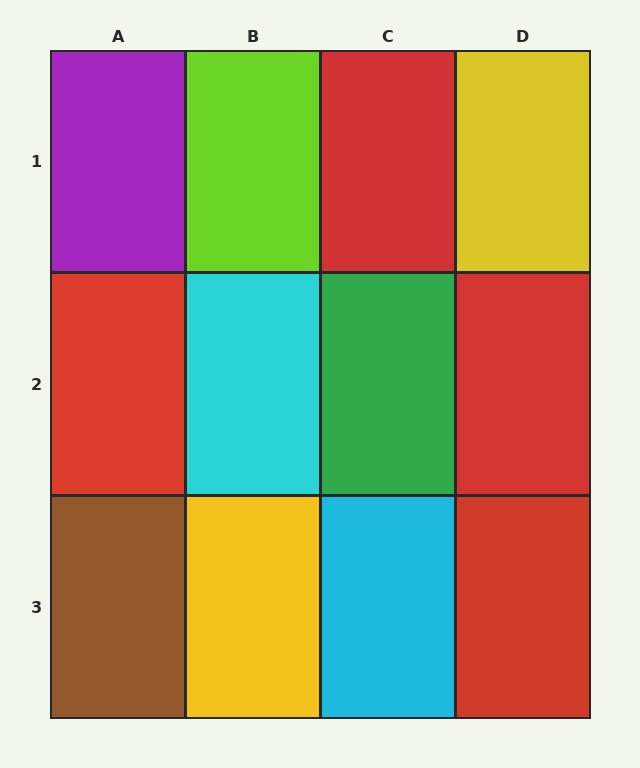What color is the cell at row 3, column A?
Brown.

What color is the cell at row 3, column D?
Red.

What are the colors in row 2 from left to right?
Red, cyan, green, red.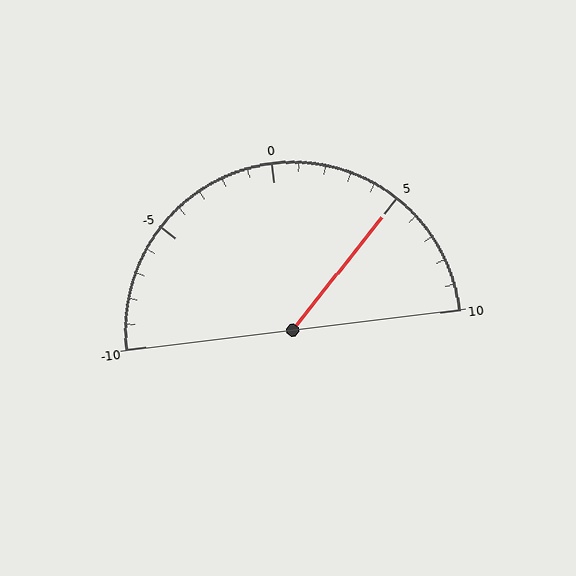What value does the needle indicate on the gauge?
The needle indicates approximately 5.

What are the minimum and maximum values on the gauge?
The gauge ranges from -10 to 10.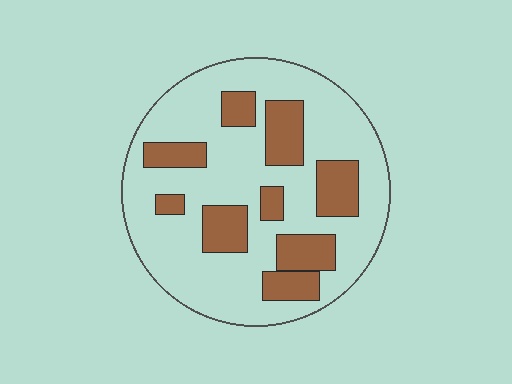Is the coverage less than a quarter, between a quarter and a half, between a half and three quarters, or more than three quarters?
Between a quarter and a half.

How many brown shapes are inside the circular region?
9.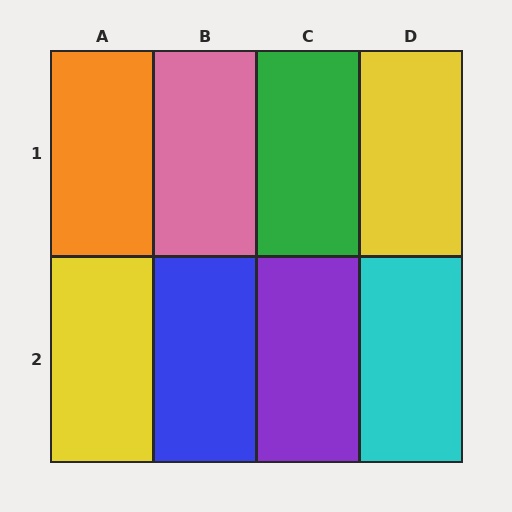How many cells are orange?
1 cell is orange.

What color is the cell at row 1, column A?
Orange.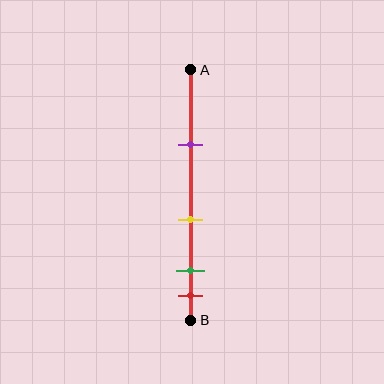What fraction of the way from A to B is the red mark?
The red mark is approximately 90% (0.9) of the way from A to B.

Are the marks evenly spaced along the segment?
No, the marks are not evenly spaced.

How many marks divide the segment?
There are 4 marks dividing the segment.